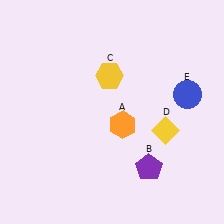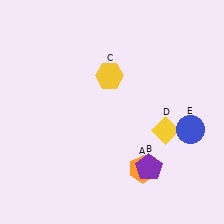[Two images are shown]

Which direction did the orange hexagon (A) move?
The orange hexagon (A) moved down.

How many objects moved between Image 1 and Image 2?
2 objects moved between the two images.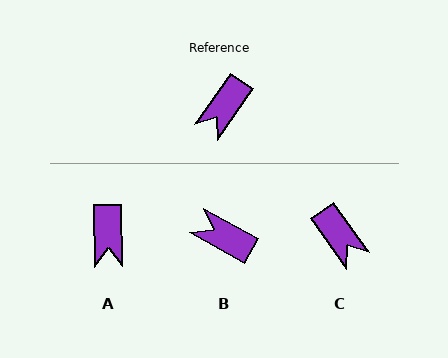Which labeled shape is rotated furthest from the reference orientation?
B, about 85 degrees away.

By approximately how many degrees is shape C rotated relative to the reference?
Approximately 70 degrees counter-clockwise.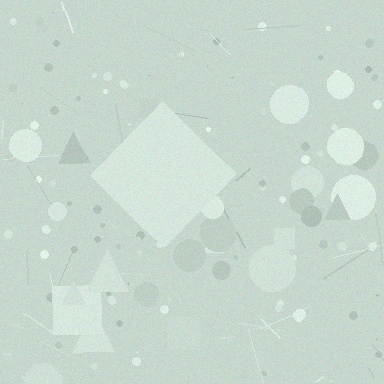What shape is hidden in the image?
A diamond is hidden in the image.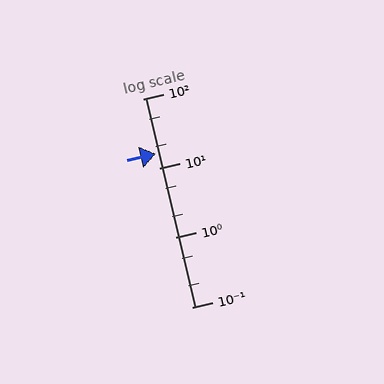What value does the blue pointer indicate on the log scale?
The pointer indicates approximately 16.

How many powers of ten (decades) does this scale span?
The scale spans 3 decades, from 0.1 to 100.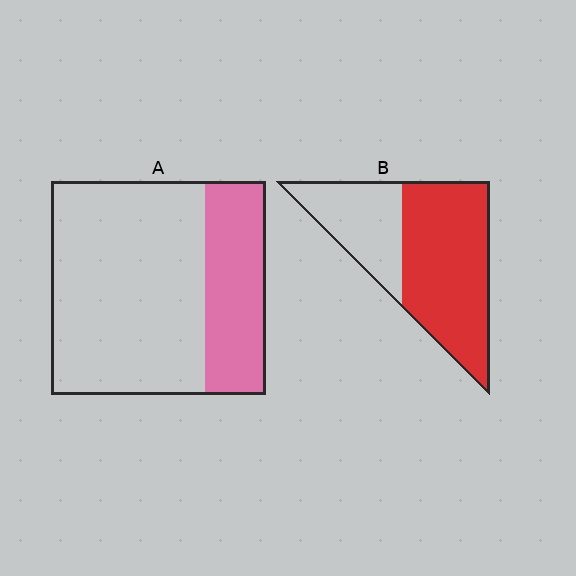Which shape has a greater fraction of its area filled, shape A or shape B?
Shape B.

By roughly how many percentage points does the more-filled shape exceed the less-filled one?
By roughly 35 percentage points (B over A).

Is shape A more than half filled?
No.